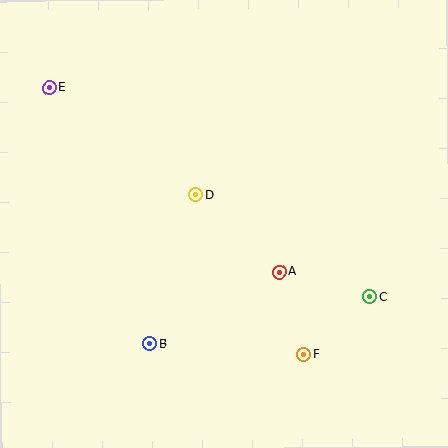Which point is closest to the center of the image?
Point D at (196, 195) is closest to the center.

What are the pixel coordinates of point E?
Point E is at (49, 88).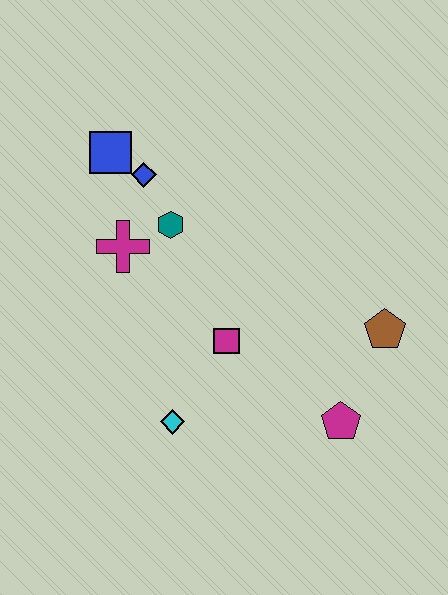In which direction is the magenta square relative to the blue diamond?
The magenta square is below the blue diamond.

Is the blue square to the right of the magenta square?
No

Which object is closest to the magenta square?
The cyan diamond is closest to the magenta square.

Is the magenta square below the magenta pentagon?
No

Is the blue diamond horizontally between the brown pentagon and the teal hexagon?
No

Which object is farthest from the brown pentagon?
The blue square is farthest from the brown pentagon.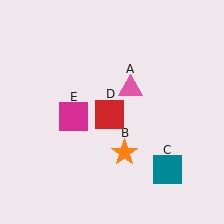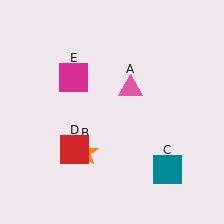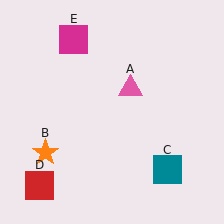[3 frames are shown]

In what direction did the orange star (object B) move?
The orange star (object B) moved left.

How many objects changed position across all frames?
3 objects changed position: orange star (object B), red square (object D), magenta square (object E).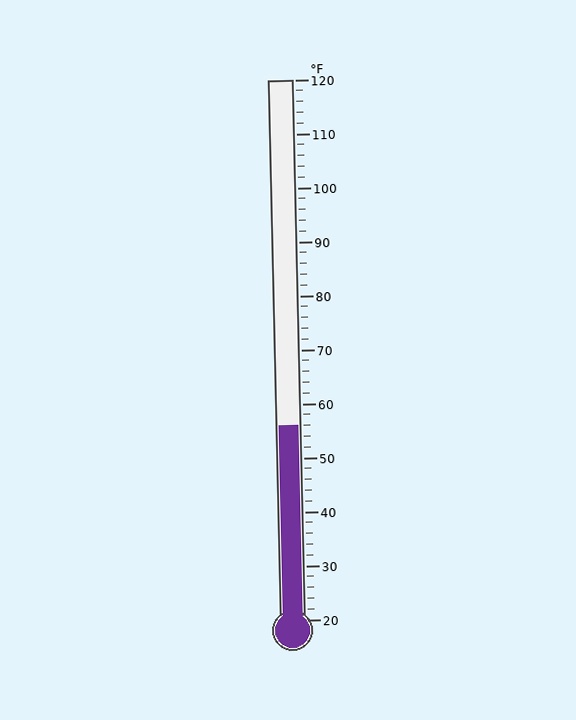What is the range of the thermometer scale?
The thermometer scale ranges from 20°F to 120°F.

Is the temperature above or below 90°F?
The temperature is below 90°F.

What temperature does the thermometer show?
The thermometer shows approximately 56°F.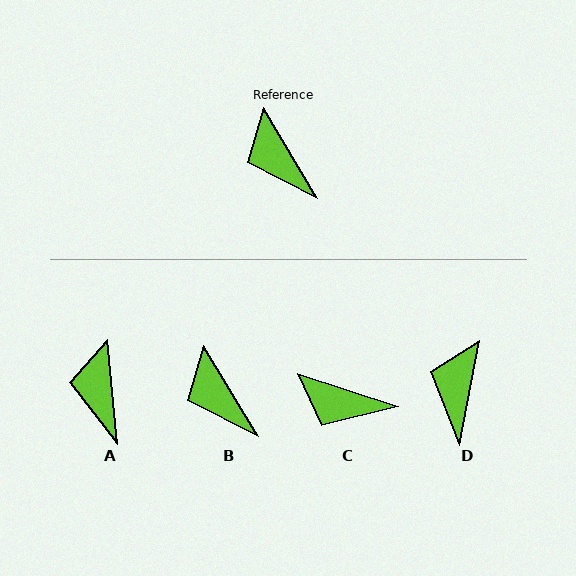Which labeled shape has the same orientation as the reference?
B.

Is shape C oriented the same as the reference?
No, it is off by about 41 degrees.